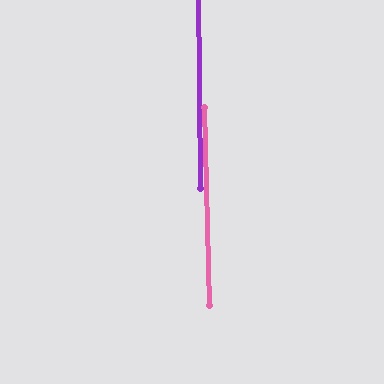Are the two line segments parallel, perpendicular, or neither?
Parallel — their directions differ by only 0.7°.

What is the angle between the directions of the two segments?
Approximately 1 degree.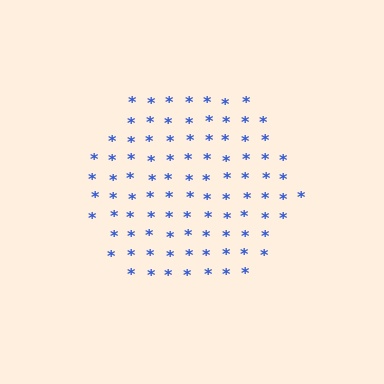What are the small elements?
The small elements are asterisks.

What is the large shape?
The large shape is a hexagon.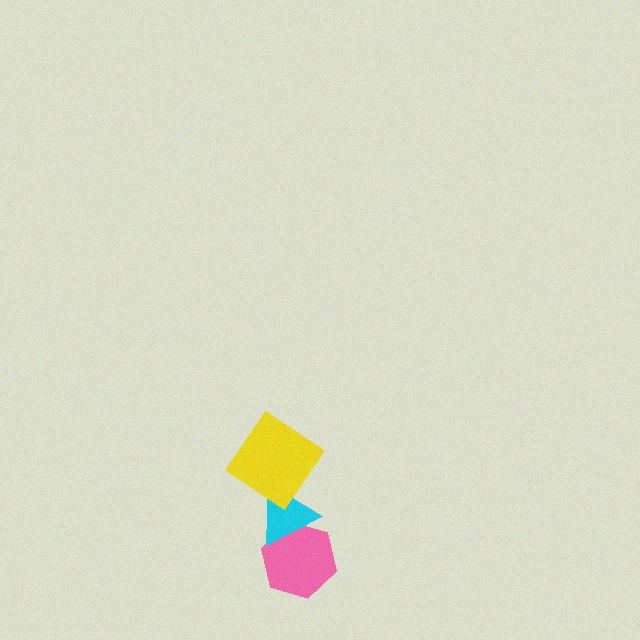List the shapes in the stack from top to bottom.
From top to bottom: the yellow diamond, the cyan triangle, the pink hexagon.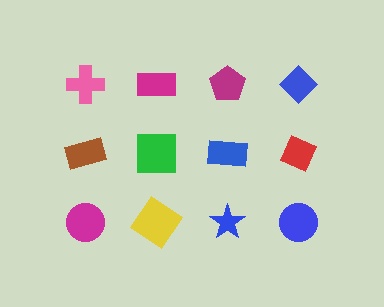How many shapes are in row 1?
4 shapes.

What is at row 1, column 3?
A magenta pentagon.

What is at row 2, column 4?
A red diamond.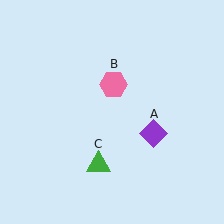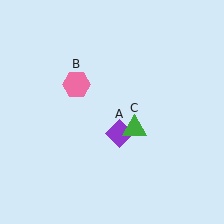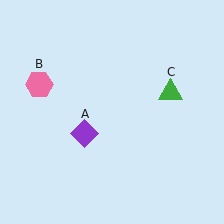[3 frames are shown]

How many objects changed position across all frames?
3 objects changed position: purple diamond (object A), pink hexagon (object B), green triangle (object C).